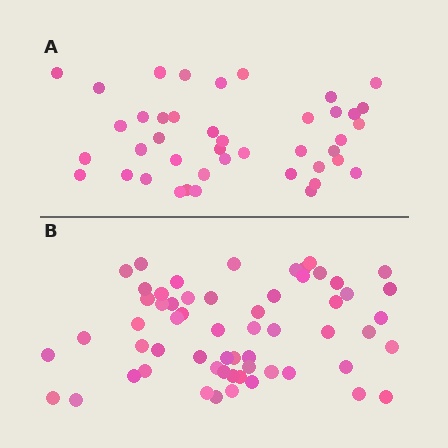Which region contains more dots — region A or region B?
Region B (the bottom region) has more dots.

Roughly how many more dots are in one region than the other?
Region B has approximately 15 more dots than region A.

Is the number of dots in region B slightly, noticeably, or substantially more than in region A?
Region B has noticeably more, but not dramatically so. The ratio is roughly 1.4 to 1.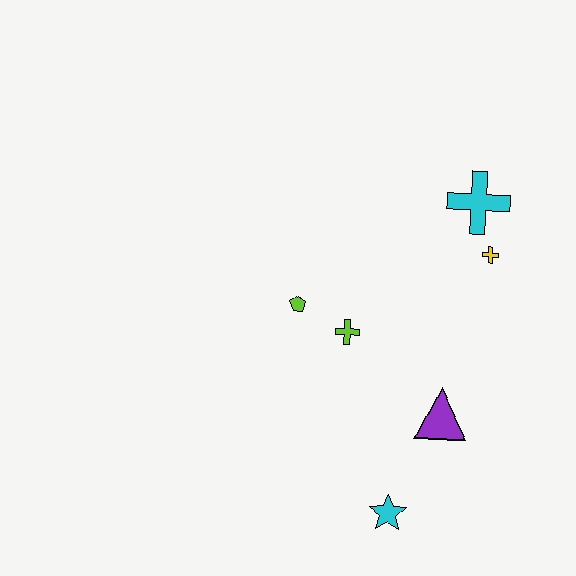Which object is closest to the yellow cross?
The cyan cross is closest to the yellow cross.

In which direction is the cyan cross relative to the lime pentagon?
The cyan cross is to the right of the lime pentagon.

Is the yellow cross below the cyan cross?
Yes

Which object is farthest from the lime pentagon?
The cyan star is farthest from the lime pentagon.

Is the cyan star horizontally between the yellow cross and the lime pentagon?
Yes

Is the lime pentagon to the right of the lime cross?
No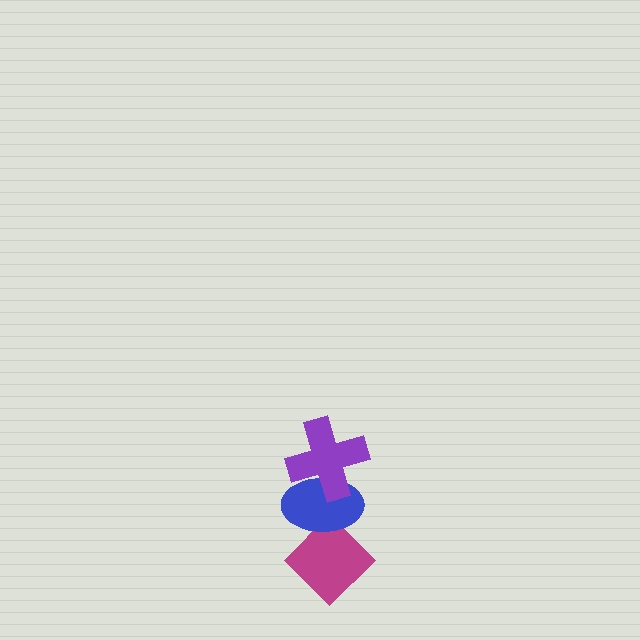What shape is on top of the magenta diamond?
The blue ellipse is on top of the magenta diamond.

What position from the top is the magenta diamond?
The magenta diamond is 3rd from the top.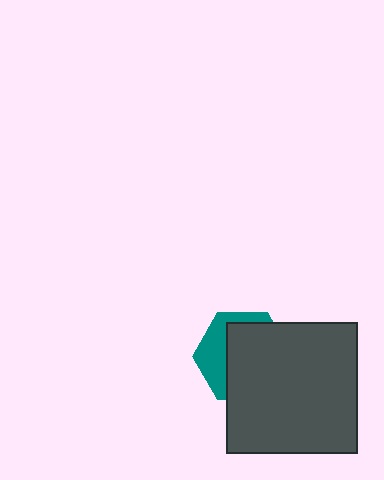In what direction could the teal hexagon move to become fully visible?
The teal hexagon could move toward the upper-left. That would shift it out from behind the dark gray square entirely.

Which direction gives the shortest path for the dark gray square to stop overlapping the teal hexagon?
Moving toward the lower-right gives the shortest separation.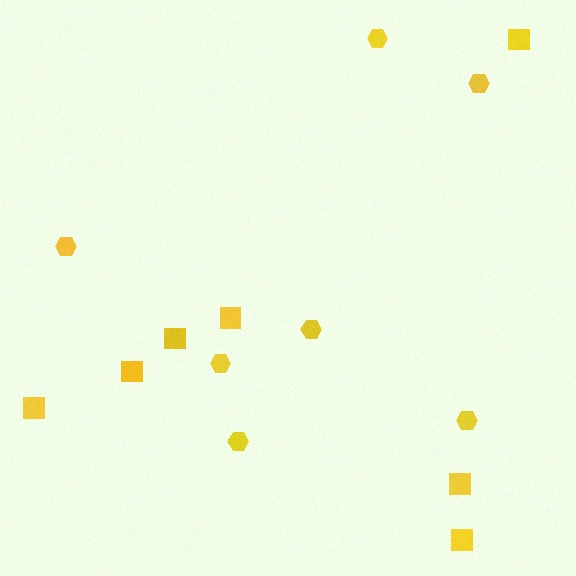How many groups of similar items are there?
There are 2 groups: one group of squares (7) and one group of hexagons (7).